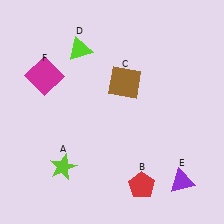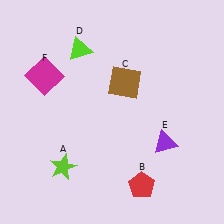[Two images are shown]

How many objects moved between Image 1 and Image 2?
1 object moved between the two images.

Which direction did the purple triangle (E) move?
The purple triangle (E) moved up.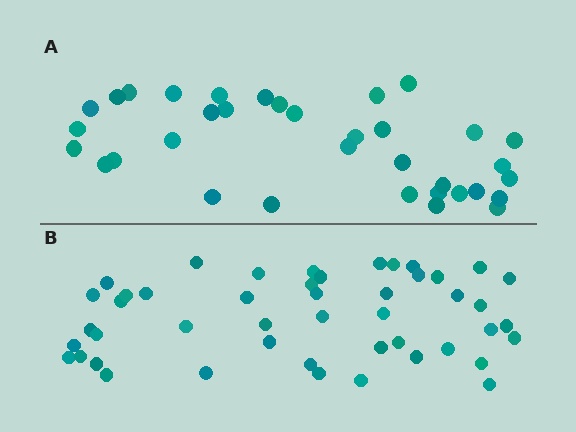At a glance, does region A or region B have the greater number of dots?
Region B (the bottom region) has more dots.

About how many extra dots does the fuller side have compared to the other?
Region B has roughly 12 or so more dots than region A.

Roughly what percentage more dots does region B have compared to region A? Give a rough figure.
About 35% more.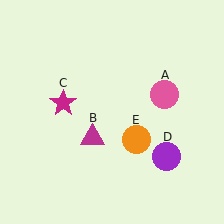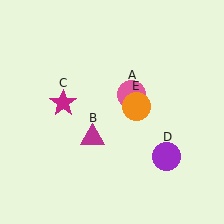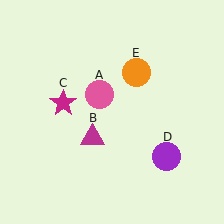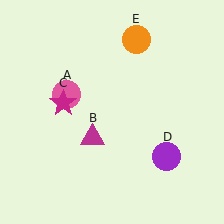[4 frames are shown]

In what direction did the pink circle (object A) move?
The pink circle (object A) moved left.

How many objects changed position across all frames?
2 objects changed position: pink circle (object A), orange circle (object E).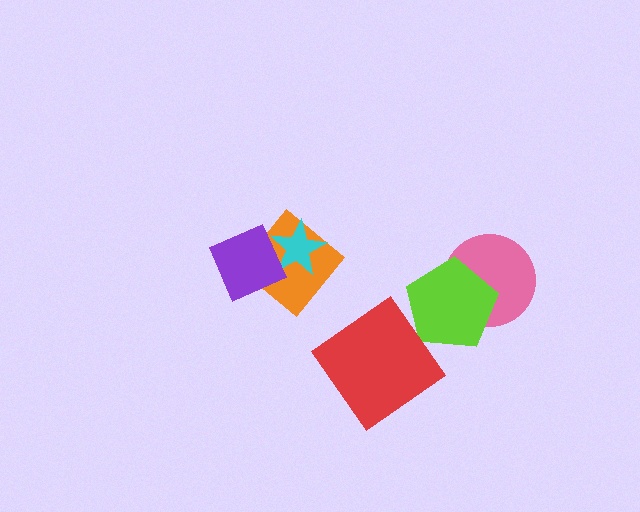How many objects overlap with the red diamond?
0 objects overlap with the red diamond.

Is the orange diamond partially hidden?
Yes, it is partially covered by another shape.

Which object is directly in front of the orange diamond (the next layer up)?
The cyan star is directly in front of the orange diamond.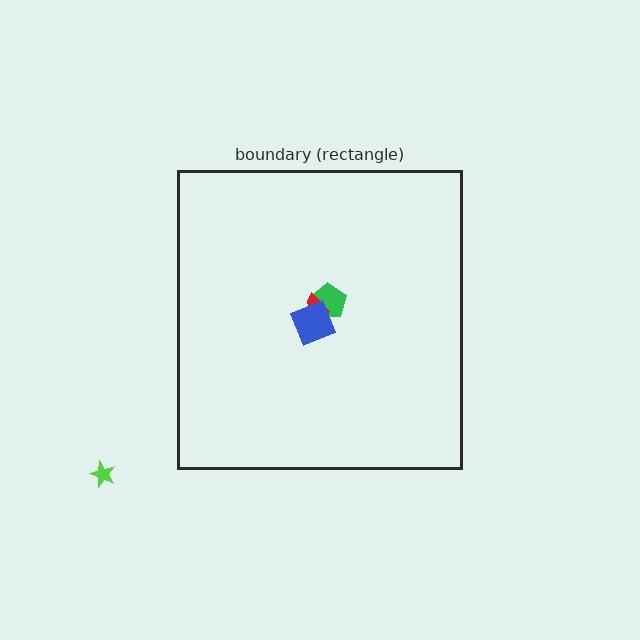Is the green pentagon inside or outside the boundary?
Inside.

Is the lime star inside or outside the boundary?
Outside.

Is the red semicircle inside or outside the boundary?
Inside.